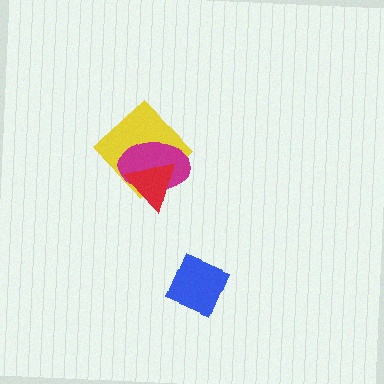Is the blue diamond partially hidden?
No, no other shape covers it.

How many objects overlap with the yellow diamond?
2 objects overlap with the yellow diamond.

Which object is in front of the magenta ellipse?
The red triangle is in front of the magenta ellipse.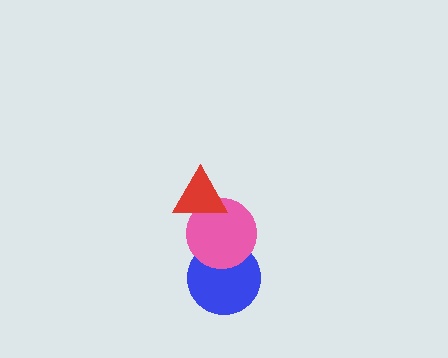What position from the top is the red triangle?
The red triangle is 1st from the top.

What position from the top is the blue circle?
The blue circle is 3rd from the top.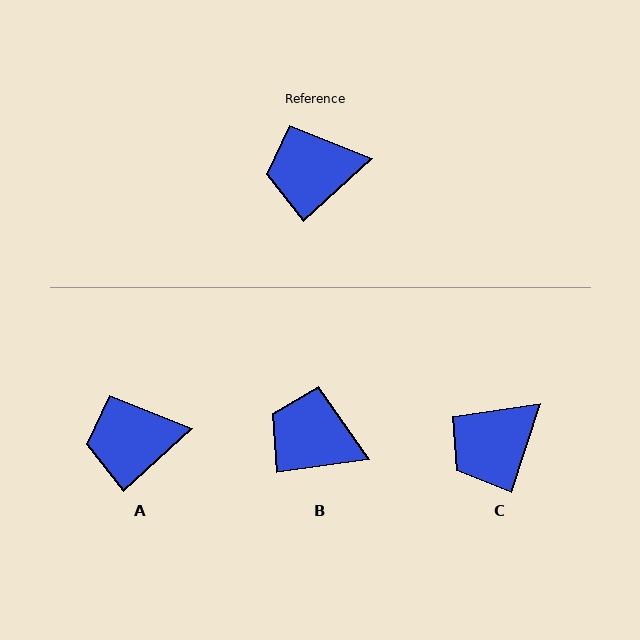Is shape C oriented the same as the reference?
No, it is off by about 30 degrees.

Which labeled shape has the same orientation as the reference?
A.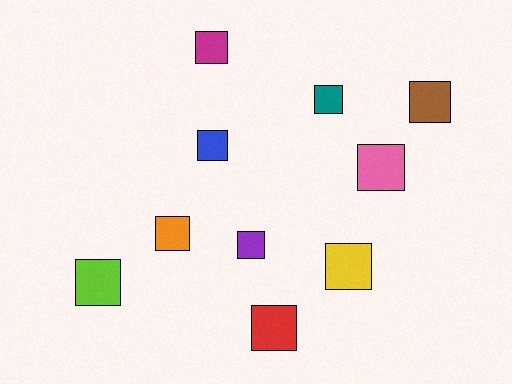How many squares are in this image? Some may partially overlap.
There are 10 squares.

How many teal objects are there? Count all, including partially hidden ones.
There is 1 teal object.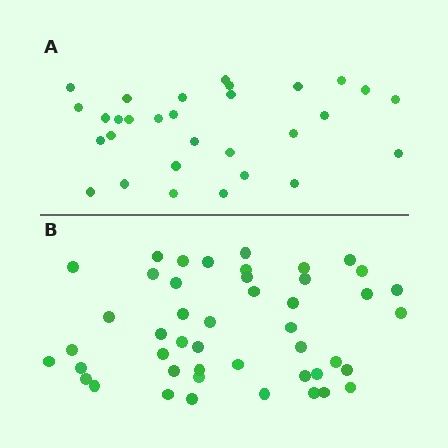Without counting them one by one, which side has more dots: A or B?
Region B (the bottom region) has more dots.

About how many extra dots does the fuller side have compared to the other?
Region B has approximately 15 more dots than region A.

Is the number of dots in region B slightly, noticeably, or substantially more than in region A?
Region B has substantially more. The ratio is roughly 1.5 to 1.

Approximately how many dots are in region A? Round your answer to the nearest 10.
About 30 dots.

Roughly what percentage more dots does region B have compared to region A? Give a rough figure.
About 55% more.